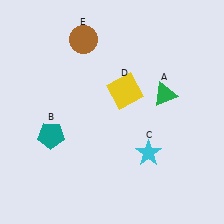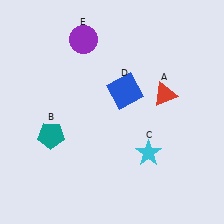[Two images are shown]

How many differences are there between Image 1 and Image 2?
There are 3 differences between the two images.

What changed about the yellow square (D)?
In Image 1, D is yellow. In Image 2, it changed to blue.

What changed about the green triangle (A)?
In Image 1, A is green. In Image 2, it changed to red.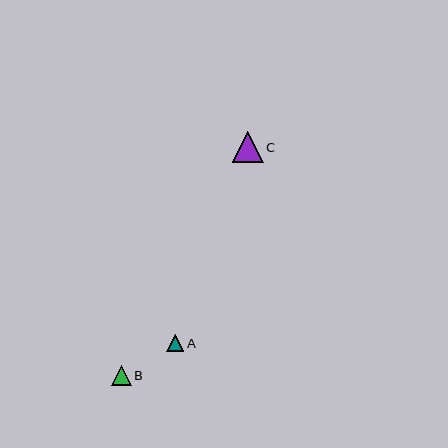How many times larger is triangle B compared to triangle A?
Triangle B is approximately 1.1 times the size of triangle A.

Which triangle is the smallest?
Triangle A is the smallest with a size of approximately 17 pixels.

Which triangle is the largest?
Triangle C is the largest with a size of approximately 31 pixels.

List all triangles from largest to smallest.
From largest to smallest: C, B, A.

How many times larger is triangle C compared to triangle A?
Triangle C is approximately 1.8 times the size of triangle A.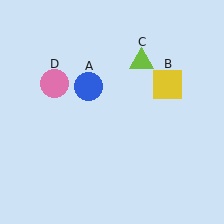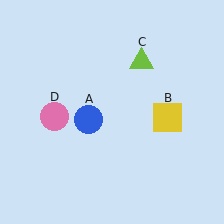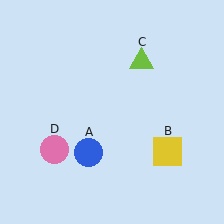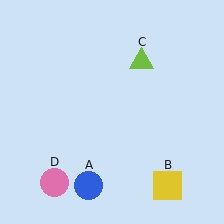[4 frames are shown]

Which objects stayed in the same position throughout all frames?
Lime triangle (object C) remained stationary.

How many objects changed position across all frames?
3 objects changed position: blue circle (object A), yellow square (object B), pink circle (object D).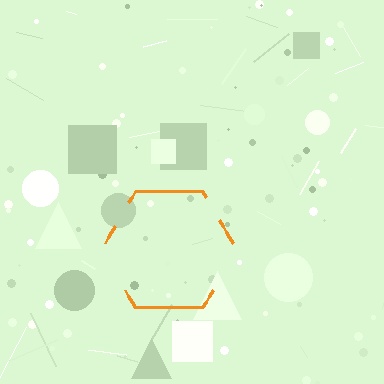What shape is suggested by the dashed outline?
The dashed outline suggests a hexagon.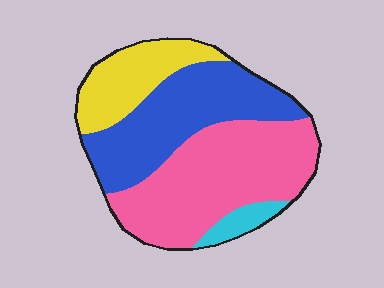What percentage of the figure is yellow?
Yellow takes up about one sixth (1/6) of the figure.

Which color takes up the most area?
Pink, at roughly 45%.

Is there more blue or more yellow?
Blue.